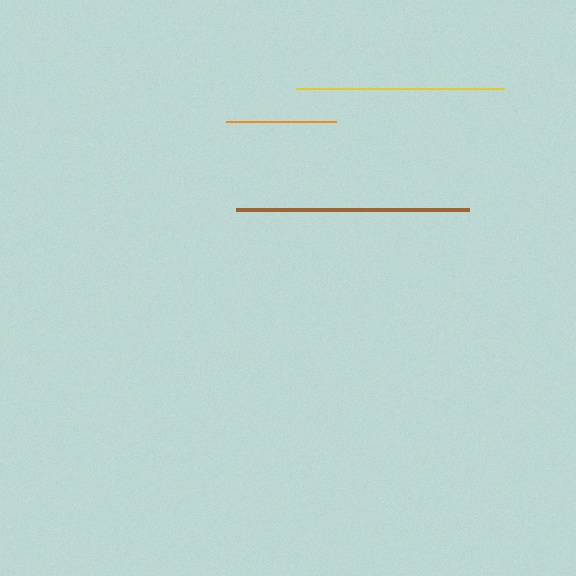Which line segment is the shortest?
The orange line is the shortest at approximately 110 pixels.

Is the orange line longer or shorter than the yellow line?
The yellow line is longer than the orange line.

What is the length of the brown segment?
The brown segment is approximately 233 pixels long.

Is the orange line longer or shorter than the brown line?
The brown line is longer than the orange line.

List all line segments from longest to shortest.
From longest to shortest: brown, yellow, orange.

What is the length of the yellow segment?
The yellow segment is approximately 208 pixels long.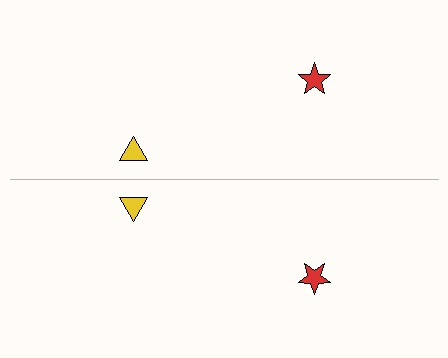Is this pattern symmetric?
Yes, this pattern has bilateral (reflection) symmetry.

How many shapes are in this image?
There are 4 shapes in this image.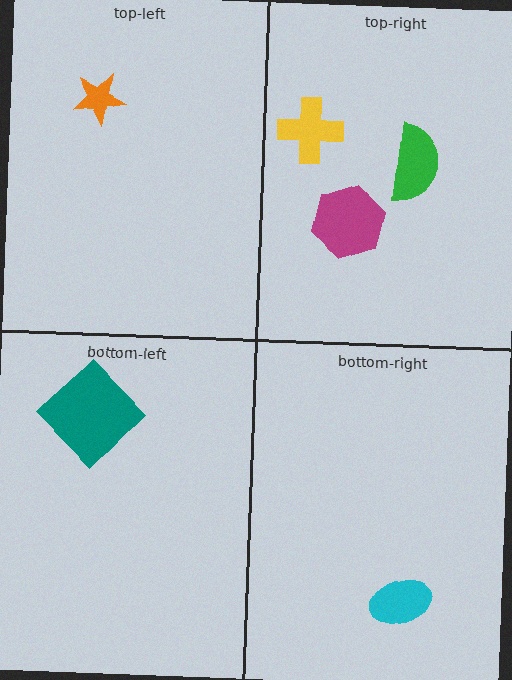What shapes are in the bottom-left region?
The teal diamond.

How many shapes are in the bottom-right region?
1.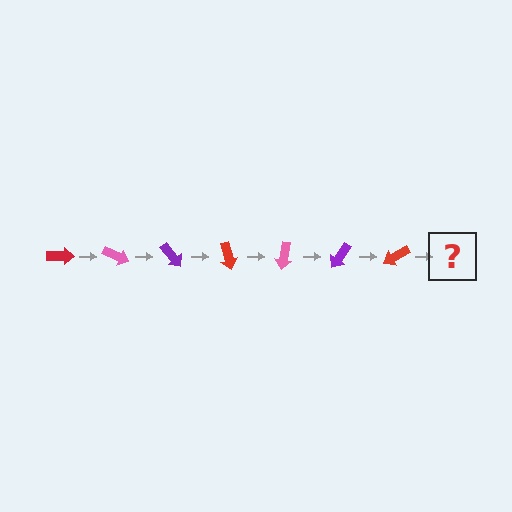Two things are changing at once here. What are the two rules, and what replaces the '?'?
The two rules are that it rotates 25 degrees each step and the color cycles through red, pink, and purple. The '?' should be a pink arrow, rotated 175 degrees from the start.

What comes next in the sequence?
The next element should be a pink arrow, rotated 175 degrees from the start.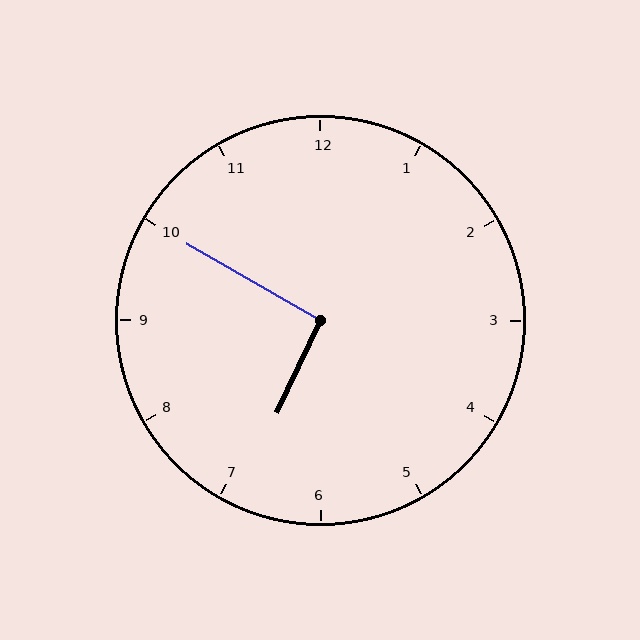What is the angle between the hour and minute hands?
Approximately 95 degrees.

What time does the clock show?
6:50.